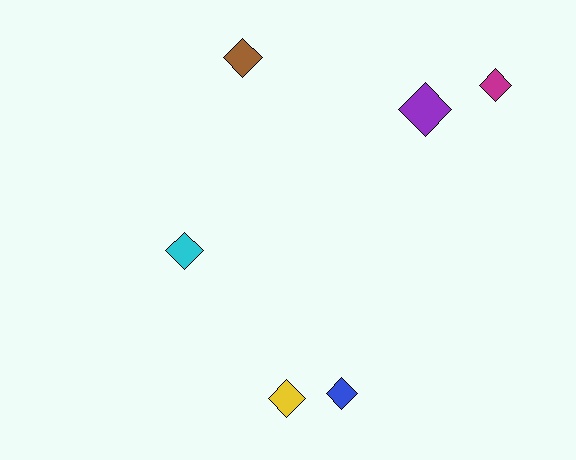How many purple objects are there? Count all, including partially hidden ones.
There is 1 purple object.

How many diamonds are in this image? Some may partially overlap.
There are 6 diamonds.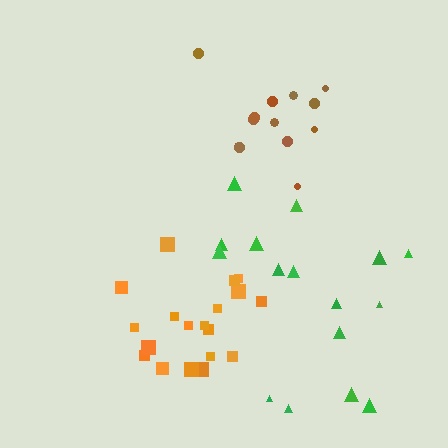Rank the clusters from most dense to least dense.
brown, orange, green.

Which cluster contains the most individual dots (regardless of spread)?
Orange (19).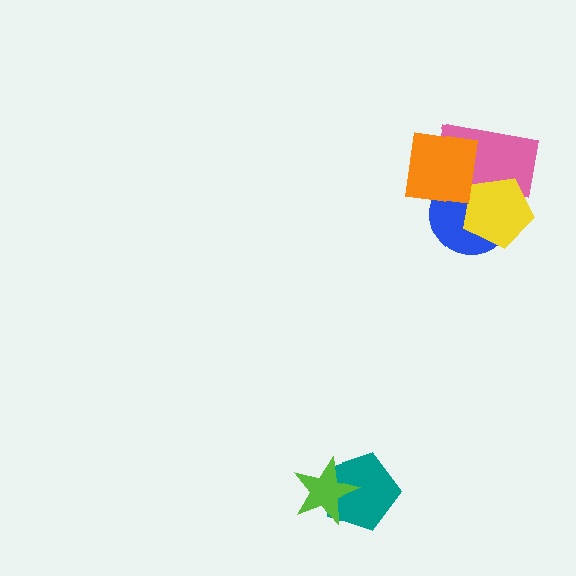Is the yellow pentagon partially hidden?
No, no other shape covers it.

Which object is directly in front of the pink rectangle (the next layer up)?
The yellow pentagon is directly in front of the pink rectangle.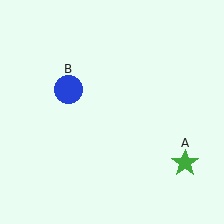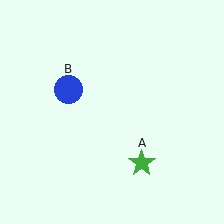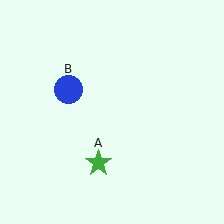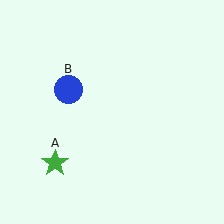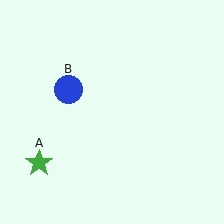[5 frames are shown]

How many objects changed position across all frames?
1 object changed position: green star (object A).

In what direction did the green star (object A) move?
The green star (object A) moved left.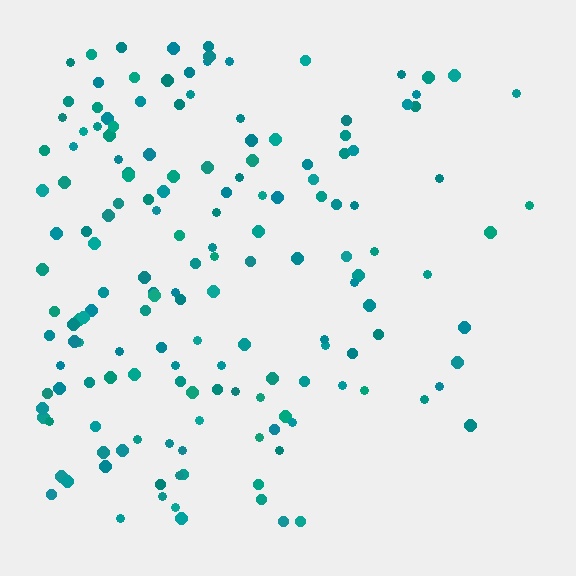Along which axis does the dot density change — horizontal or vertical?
Horizontal.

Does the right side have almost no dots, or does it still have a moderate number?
Still a moderate number, just noticeably fewer than the left.